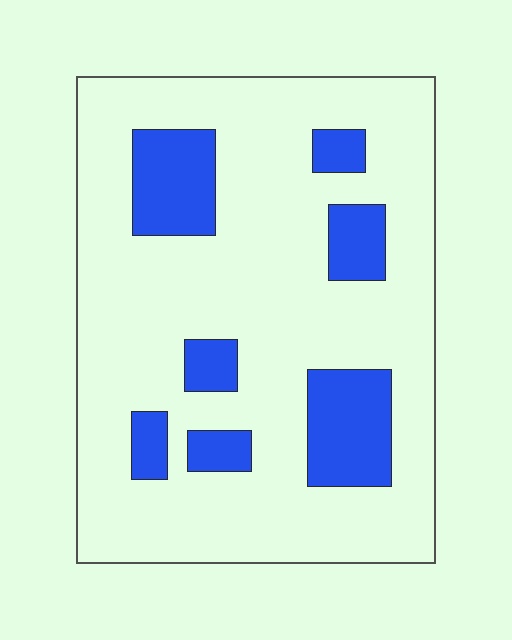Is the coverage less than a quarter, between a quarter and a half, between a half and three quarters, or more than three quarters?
Less than a quarter.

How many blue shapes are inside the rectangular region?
7.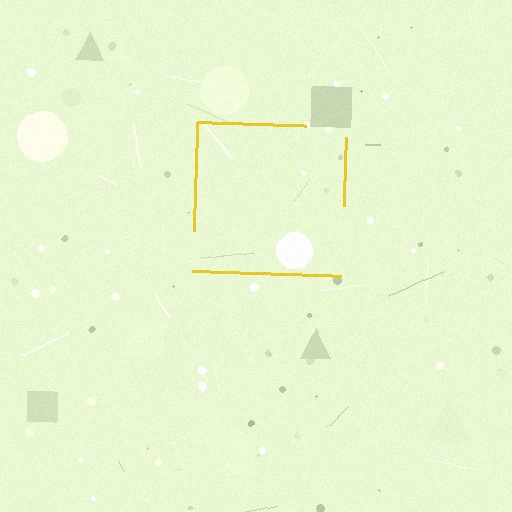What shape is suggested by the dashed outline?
The dashed outline suggests a square.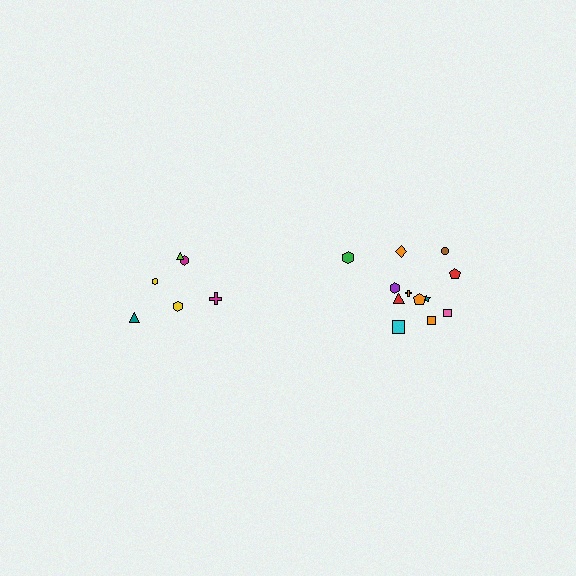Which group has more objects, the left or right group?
The right group.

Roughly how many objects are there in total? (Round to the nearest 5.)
Roughly 20 objects in total.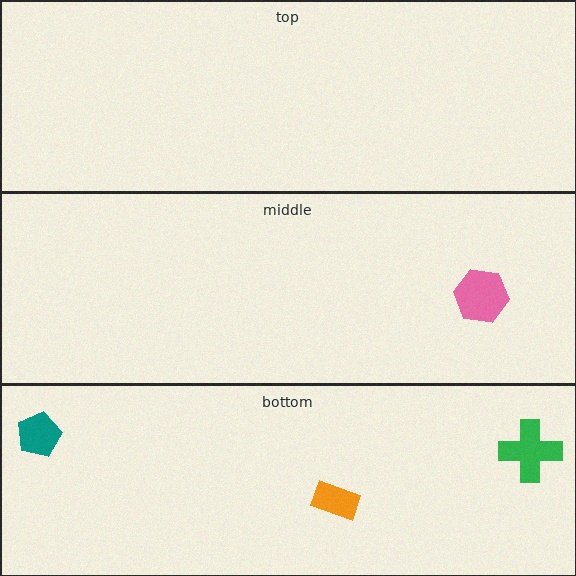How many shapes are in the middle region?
1.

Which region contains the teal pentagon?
The bottom region.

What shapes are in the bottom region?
The orange rectangle, the teal pentagon, the green cross.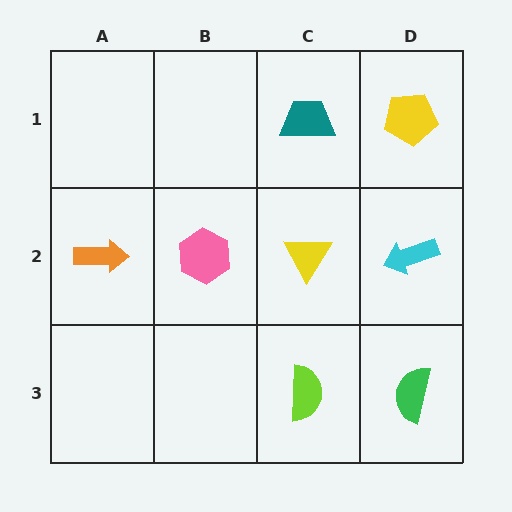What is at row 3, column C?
A lime semicircle.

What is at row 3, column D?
A green semicircle.